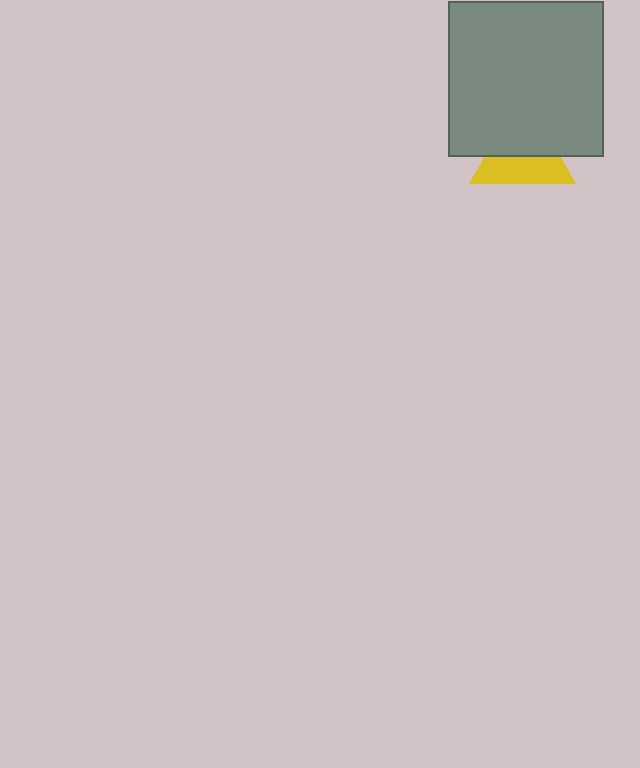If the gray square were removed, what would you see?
You would see the complete yellow triangle.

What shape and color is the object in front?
The object in front is a gray square.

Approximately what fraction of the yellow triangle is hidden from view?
Roughly 52% of the yellow triangle is hidden behind the gray square.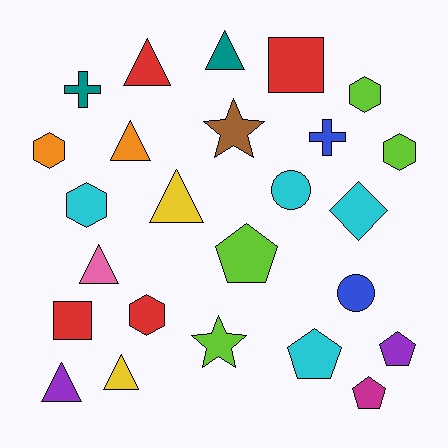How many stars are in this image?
There are 2 stars.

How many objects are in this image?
There are 25 objects.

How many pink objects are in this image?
There is 1 pink object.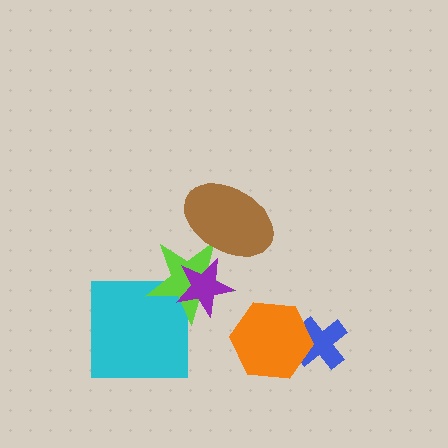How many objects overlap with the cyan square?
1 object overlaps with the cyan square.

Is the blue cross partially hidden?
Yes, it is partially covered by another shape.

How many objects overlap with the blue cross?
1 object overlaps with the blue cross.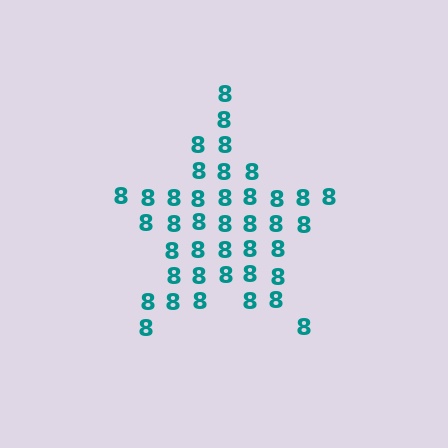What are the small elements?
The small elements are digit 8's.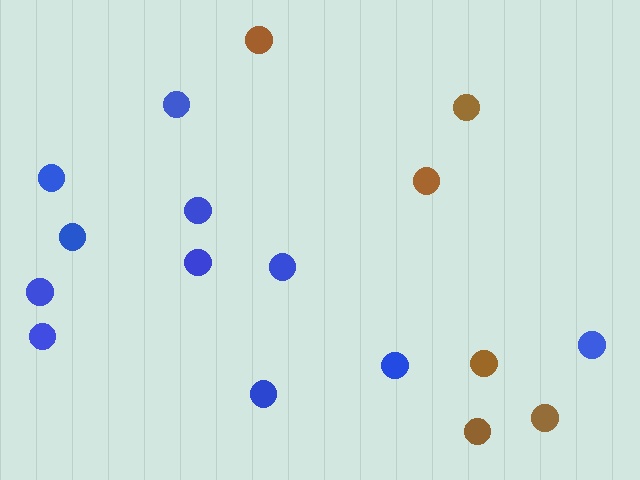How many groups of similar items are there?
There are 2 groups: one group of brown circles (6) and one group of blue circles (11).